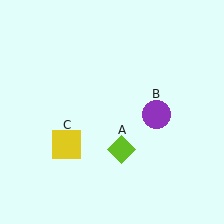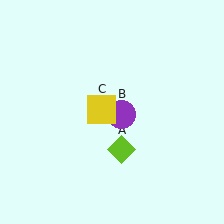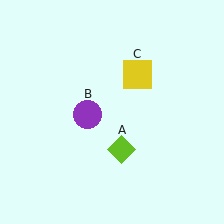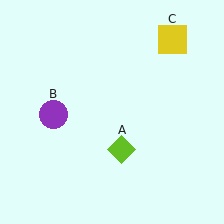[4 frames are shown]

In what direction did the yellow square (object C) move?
The yellow square (object C) moved up and to the right.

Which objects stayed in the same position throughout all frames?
Lime diamond (object A) remained stationary.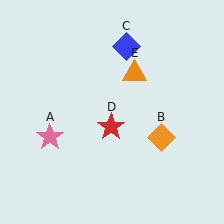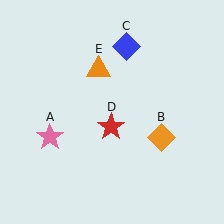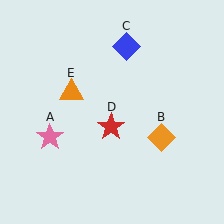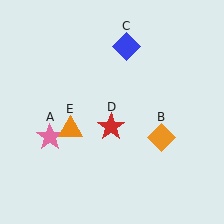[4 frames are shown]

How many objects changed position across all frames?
1 object changed position: orange triangle (object E).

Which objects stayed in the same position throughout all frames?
Pink star (object A) and orange diamond (object B) and blue diamond (object C) and red star (object D) remained stationary.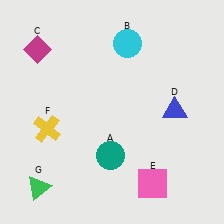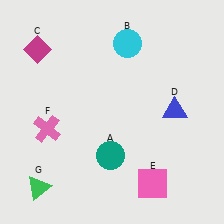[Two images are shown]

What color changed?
The cross (F) changed from yellow in Image 1 to pink in Image 2.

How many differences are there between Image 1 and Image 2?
There is 1 difference between the two images.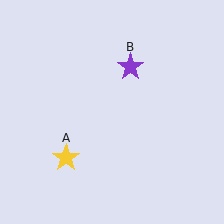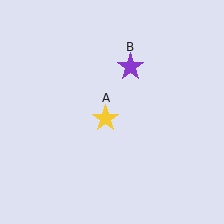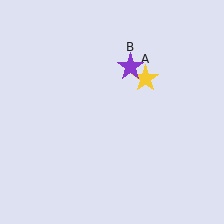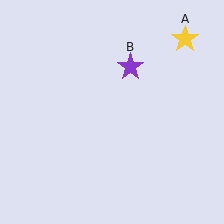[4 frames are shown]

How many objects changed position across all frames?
1 object changed position: yellow star (object A).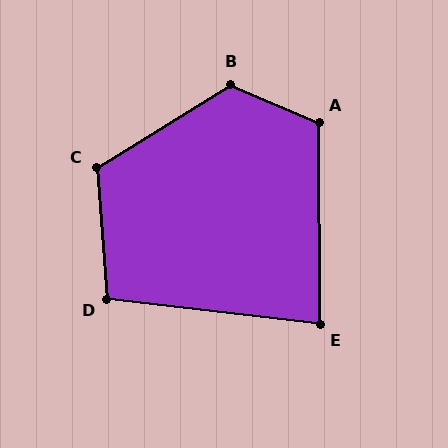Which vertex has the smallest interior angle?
E, at approximately 83 degrees.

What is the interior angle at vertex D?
Approximately 101 degrees (obtuse).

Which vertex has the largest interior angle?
B, at approximately 125 degrees.